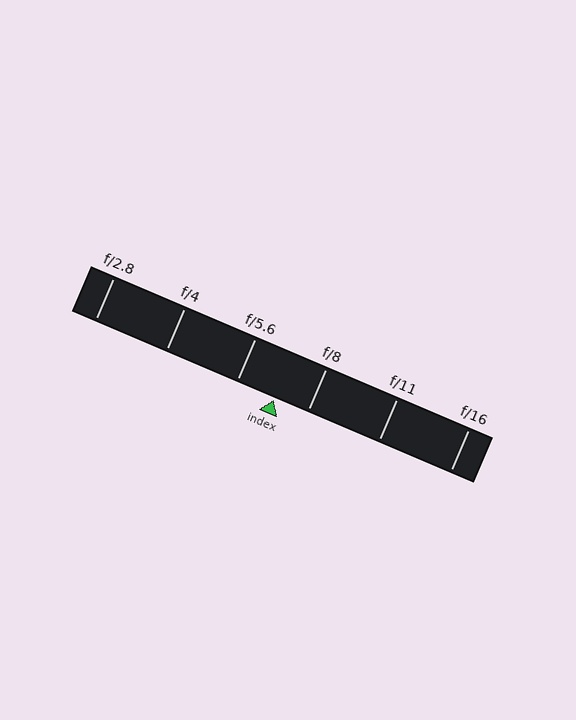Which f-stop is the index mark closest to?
The index mark is closest to f/8.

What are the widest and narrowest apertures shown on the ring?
The widest aperture shown is f/2.8 and the narrowest is f/16.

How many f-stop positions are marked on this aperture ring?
There are 6 f-stop positions marked.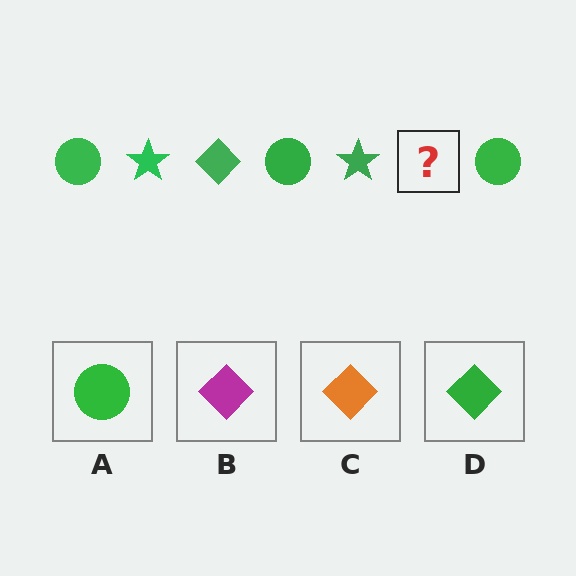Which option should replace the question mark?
Option D.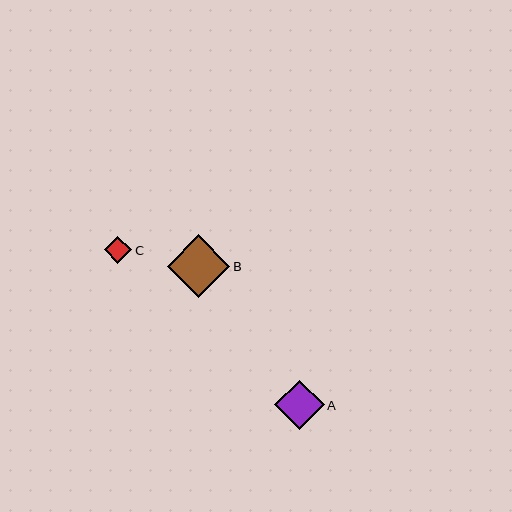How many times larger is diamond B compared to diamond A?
Diamond B is approximately 1.3 times the size of diamond A.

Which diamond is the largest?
Diamond B is the largest with a size of approximately 63 pixels.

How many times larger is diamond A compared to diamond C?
Diamond A is approximately 1.8 times the size of diamond C.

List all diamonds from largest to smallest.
From largest to smallest: B, A, C.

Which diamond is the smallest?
Diamond C is the smallest with a size of approximately 28 pixels.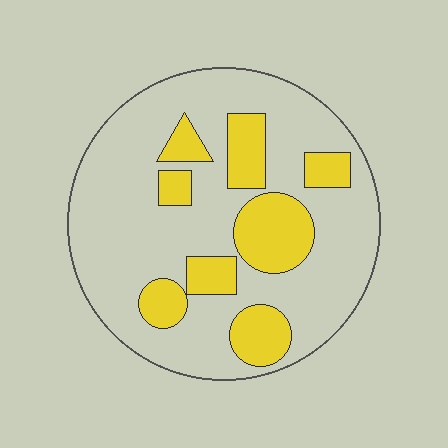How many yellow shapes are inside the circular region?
8.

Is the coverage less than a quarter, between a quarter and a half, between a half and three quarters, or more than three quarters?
Between a quarter and a half.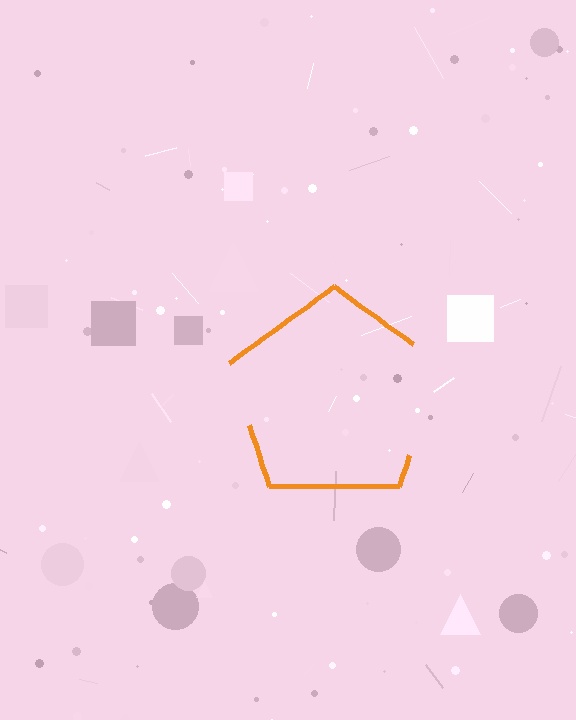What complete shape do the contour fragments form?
The contour fragments form a pentagon.